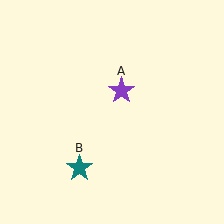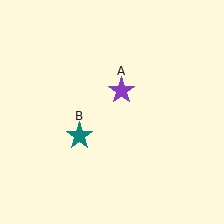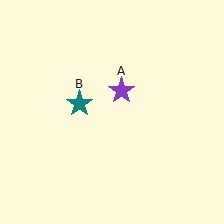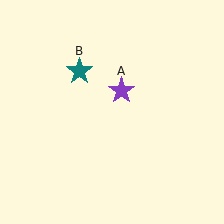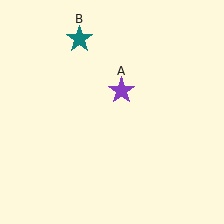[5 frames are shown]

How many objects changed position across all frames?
1 object changed position: teal star (object B).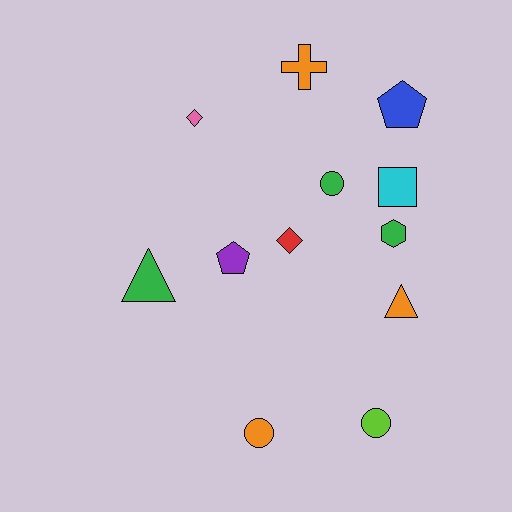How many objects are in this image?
There are 12 objects.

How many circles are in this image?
There are 3 circles.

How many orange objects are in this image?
There are 3 orange objects.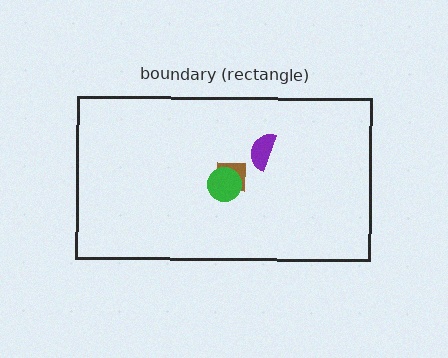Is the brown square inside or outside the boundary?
Inside.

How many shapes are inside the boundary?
3 inside, 0 outside.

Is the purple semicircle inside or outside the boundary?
Inside.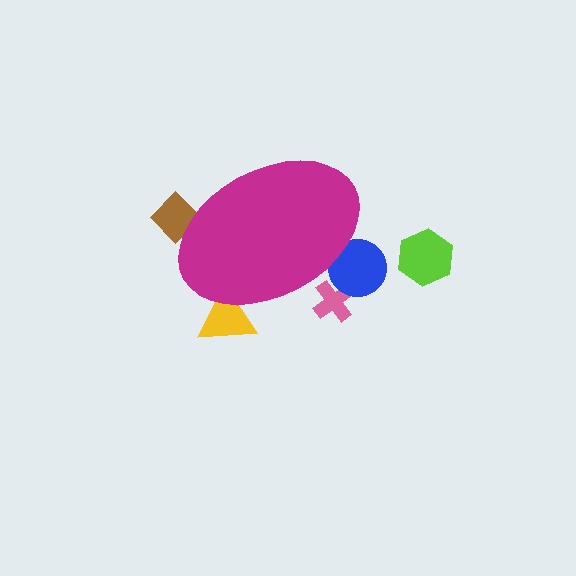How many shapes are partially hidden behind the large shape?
4 shapes are partially hidden.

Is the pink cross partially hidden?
Yes, the pink cross is partially hidden behind the magenta ellipse.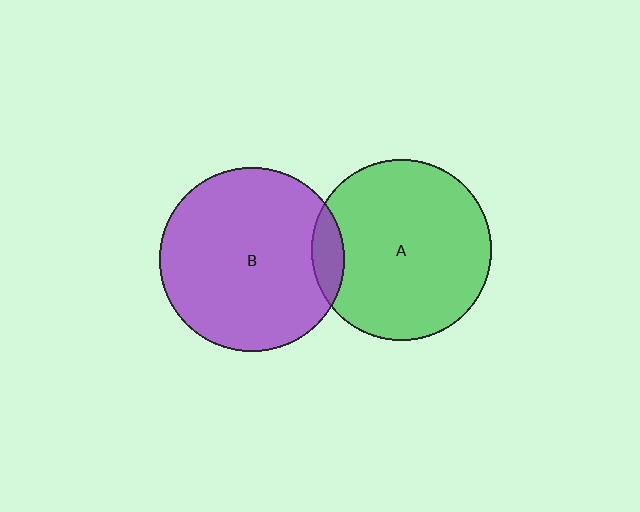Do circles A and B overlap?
Yes.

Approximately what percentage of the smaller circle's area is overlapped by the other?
Approximately 10%.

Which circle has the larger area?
Circle B (purple).